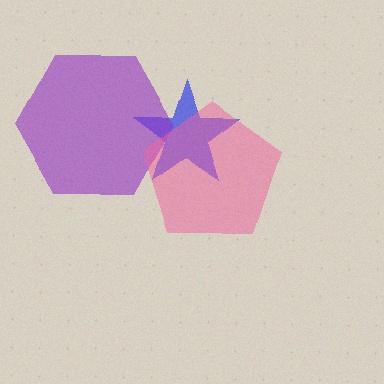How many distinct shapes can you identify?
There are 3 distinct shapes: a blue star, a purple hexagon, a pink pentagon.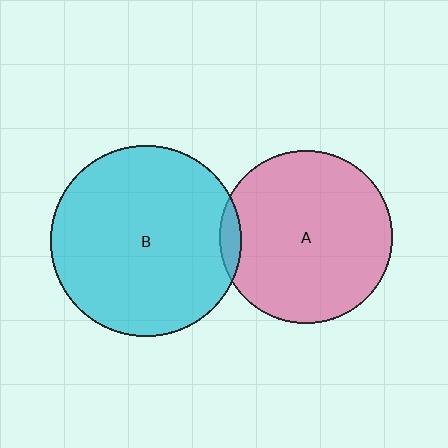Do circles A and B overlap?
Yes.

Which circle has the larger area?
Circle B (cyan).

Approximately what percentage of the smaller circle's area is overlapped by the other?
Approximately 5%.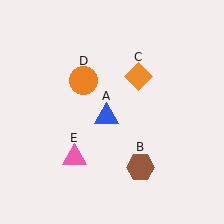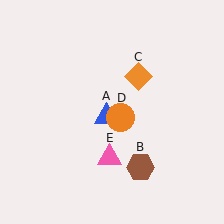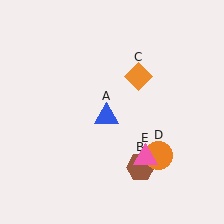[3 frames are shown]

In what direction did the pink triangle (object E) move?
The pink triangle (object E) moved right.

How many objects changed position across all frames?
2 objects changed position: orange circle (object D), pink triangle (object E).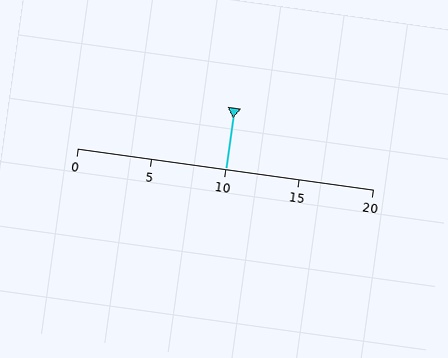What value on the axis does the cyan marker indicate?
The marker indicates approximately 10.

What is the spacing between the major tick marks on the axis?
The major ticks are spaced 5 apart.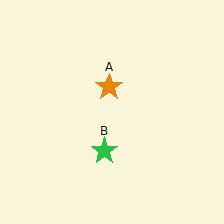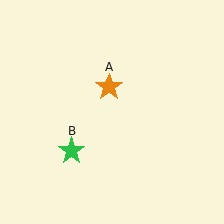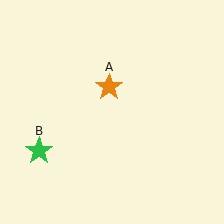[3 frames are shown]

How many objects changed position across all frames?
1 object changed position: green star (object B).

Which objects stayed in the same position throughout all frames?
Orange star (object A) remained stationary.